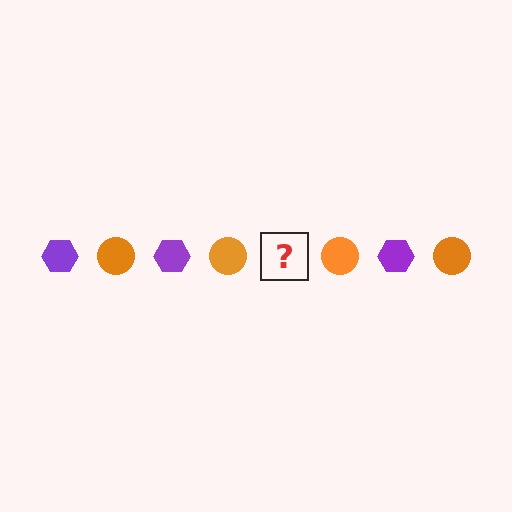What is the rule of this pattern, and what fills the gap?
The rule is that the pattern alternates between purple hexagon and orange circle. The gap should be filled with a purple hexagon.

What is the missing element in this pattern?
The missing element is a purple hexagon.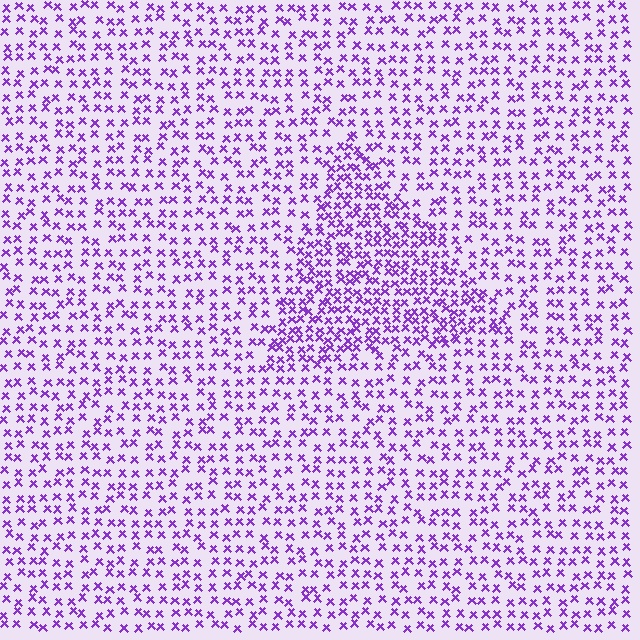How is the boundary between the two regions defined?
The boundary is defined by a change in element density (approximately 1.8x ratio). All elements are the same color, size, and shape.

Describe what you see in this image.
The image contains small purple elements arranged at two different densities. A triangle-shaped region is visible where the elements are more densely packed than the surrounding area.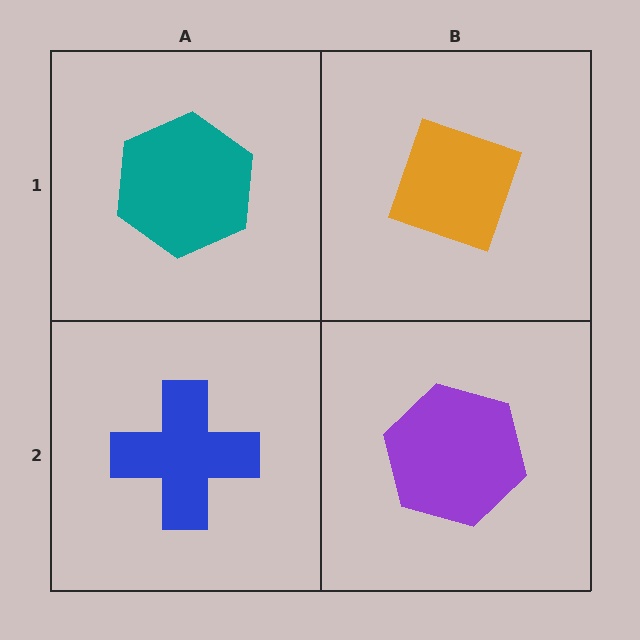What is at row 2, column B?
A purple hexagon.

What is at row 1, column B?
An orange diamond.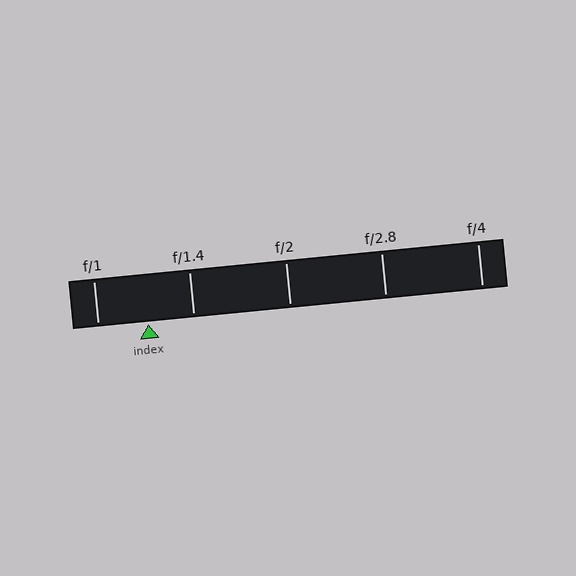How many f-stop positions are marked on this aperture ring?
There are 5 f-stop positions marked.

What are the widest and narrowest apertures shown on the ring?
The widest aperture shown is f/1 and the narrowest is f/4.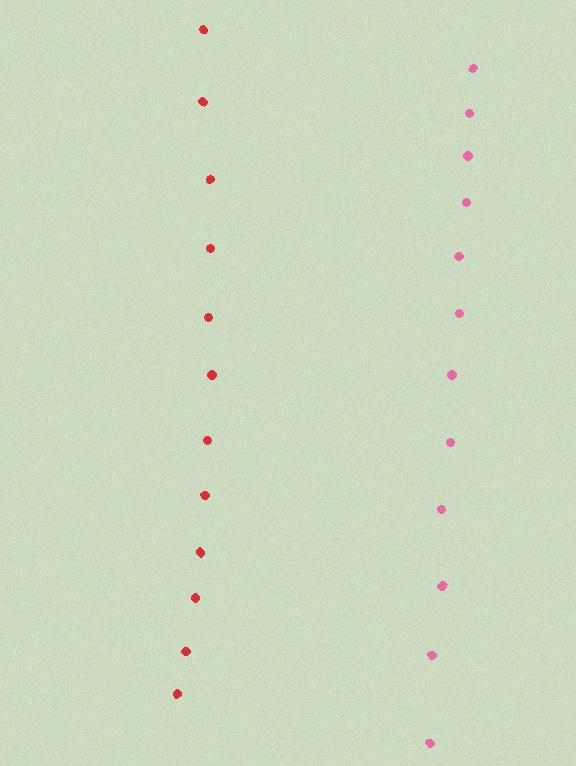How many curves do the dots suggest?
There are 2 distinct paths.